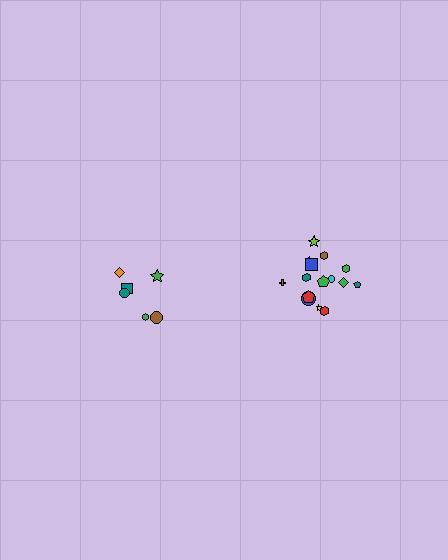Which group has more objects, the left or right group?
The right group.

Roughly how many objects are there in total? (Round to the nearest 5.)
Roughly 20 objects in total.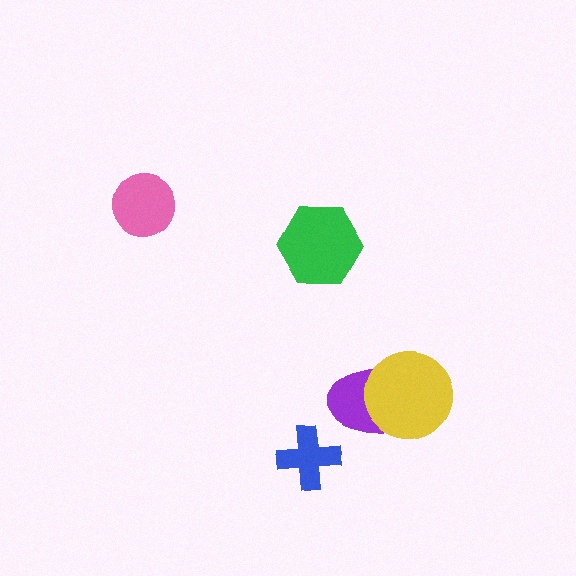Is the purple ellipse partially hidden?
Yes, it is partially covered by another shape.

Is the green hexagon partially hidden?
No, no other shape covers it.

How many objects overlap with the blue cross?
0 objects overlap with the blue cross.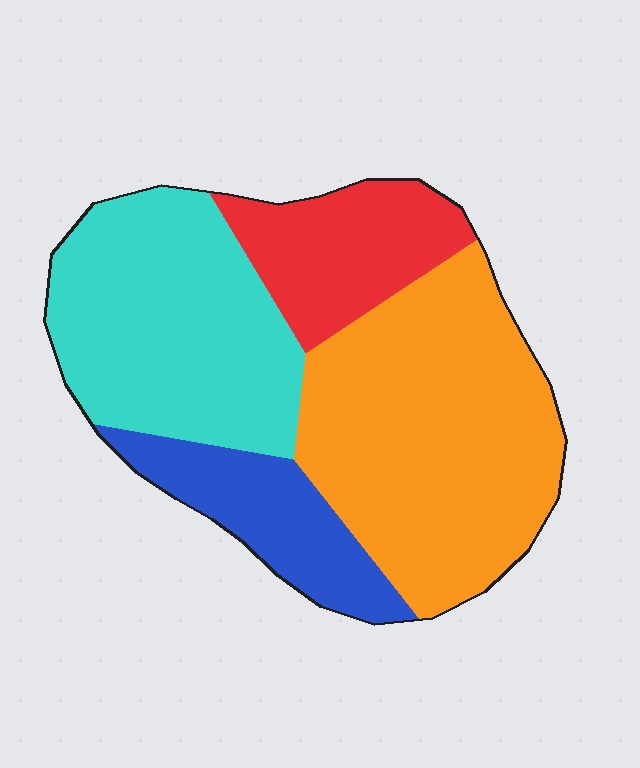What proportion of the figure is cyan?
Cyan takes up about one third (1/3) of the figure.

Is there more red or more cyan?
Cyan.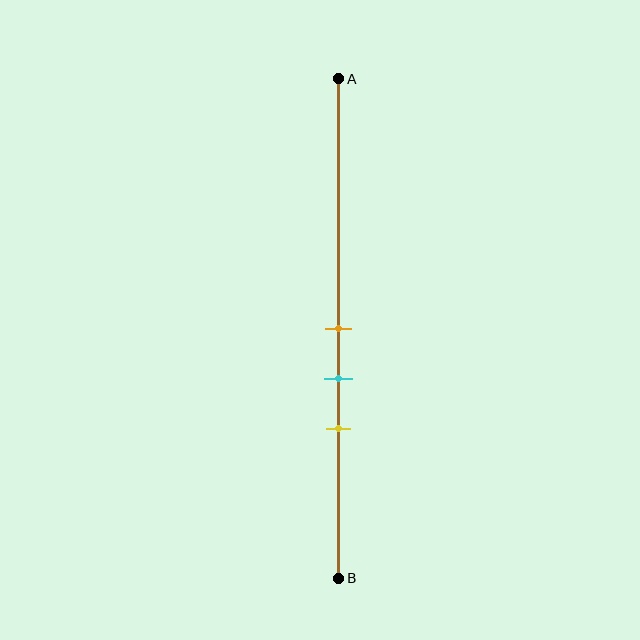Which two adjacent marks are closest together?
The orange and cyan marks are the closest adjacent pair.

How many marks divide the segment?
There are 3 marks dividing the segment.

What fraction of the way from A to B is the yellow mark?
The yellow mark is approximately 70% (0.7) of the way from A to B.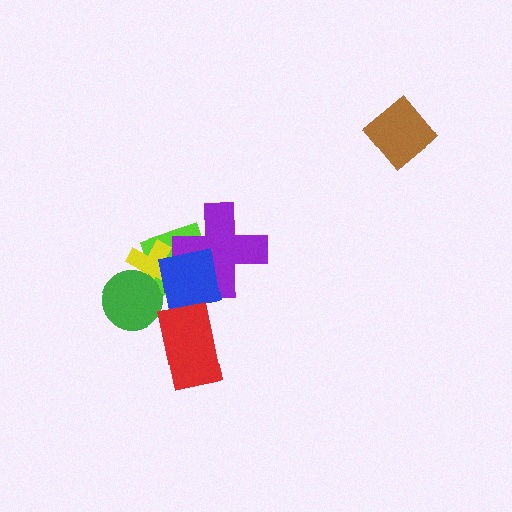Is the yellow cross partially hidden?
Yes, it is partially covered by another shape.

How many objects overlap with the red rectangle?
1 object overlaps with the red rectangle.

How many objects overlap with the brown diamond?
0 objects overlap with the brown diamond.